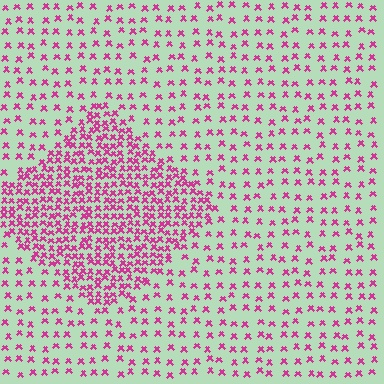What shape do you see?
I see a diamond.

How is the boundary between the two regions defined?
The boundary is defined by a change in element density (approximately 2.6x ratio). All elements are the same color, size, and shape.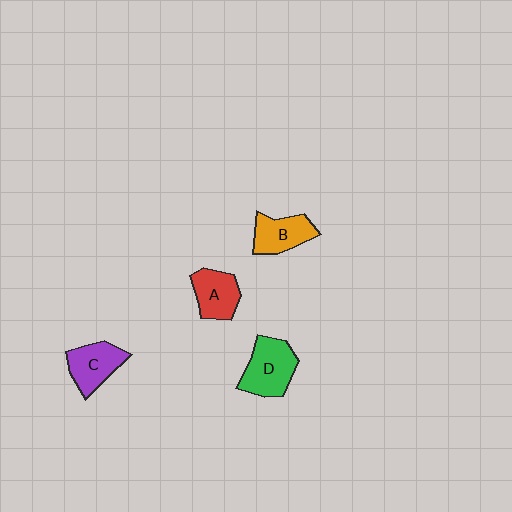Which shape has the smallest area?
Shape A (red).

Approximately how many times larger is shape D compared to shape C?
Approximately 1.2 times.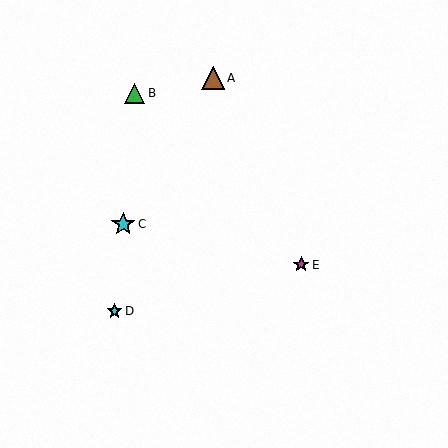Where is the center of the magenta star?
The center of the magenta star is at (301, 265).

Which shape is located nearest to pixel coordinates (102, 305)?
The cyan star (labeled D) at (115, 311) is nearest to that location.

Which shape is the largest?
The cyan star (labeled C) is the largest.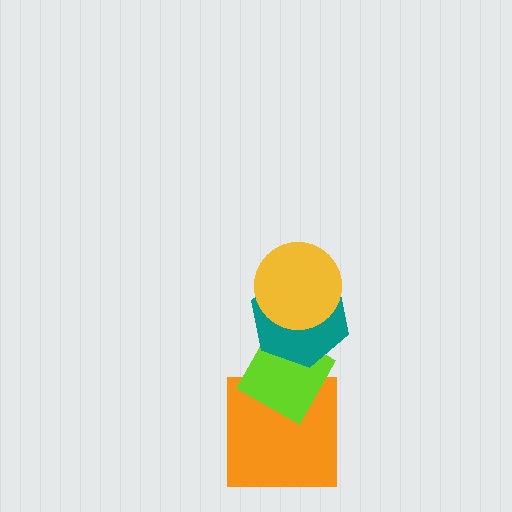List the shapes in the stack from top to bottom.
From top to bottom: the yellow circle, the teal hexagon, the lime diamond, the orange square.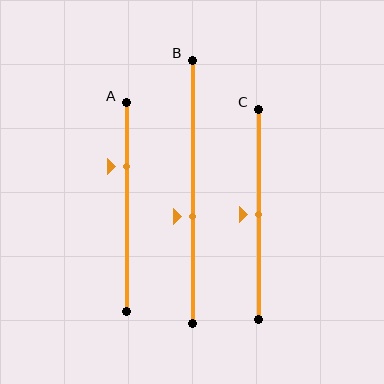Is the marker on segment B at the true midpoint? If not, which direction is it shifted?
No, the marker on segment B is shifted downward by about 10% of the segment length.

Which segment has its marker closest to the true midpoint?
Segment C has its marker closest to the true midpoint.